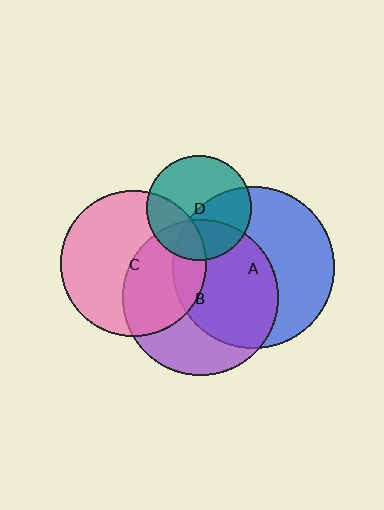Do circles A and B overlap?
Yes.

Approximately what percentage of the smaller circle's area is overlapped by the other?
Approximately 55%.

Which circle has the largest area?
Circle A (blue).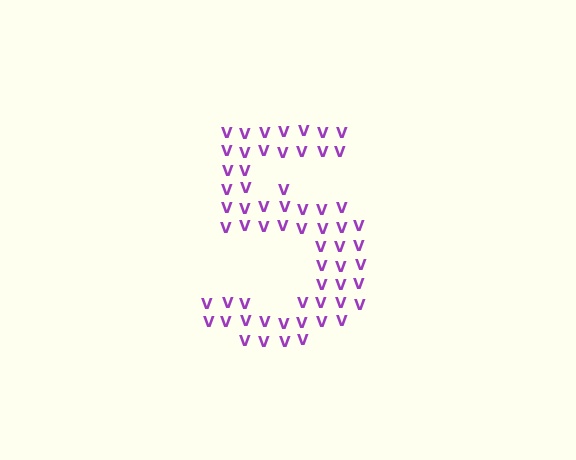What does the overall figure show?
The overall figure shows the digit 5.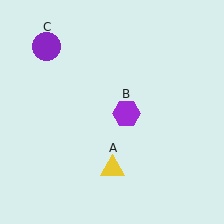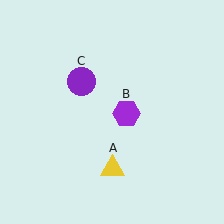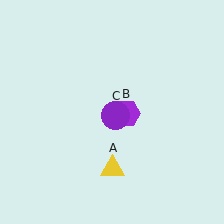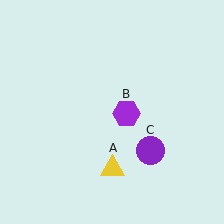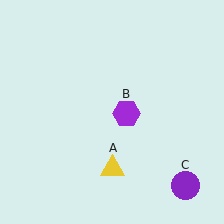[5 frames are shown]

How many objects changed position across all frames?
1 object changed position: purple circle (object C).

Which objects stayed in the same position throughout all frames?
Yellow triangle (object A) and purple hexagon (object B) remained stationary.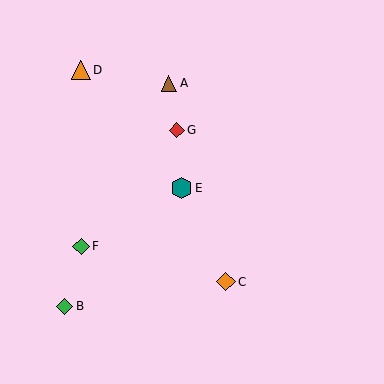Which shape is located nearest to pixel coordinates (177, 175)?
The teal hexagon (labeled E) at (182, 188) is nearest to that location.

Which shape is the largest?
The teal hexagon (labeled E) is the largest.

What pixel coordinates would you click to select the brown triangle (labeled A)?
Click at (169, 83) to select the brown triangle A.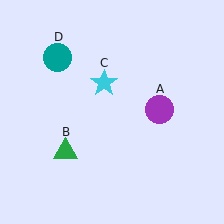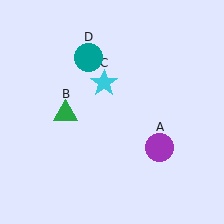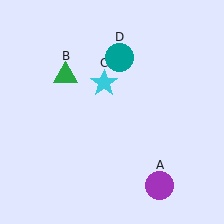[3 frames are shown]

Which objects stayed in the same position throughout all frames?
Cyan star (object C) remained stationary.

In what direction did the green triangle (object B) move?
The green triangle (object B) moved up.